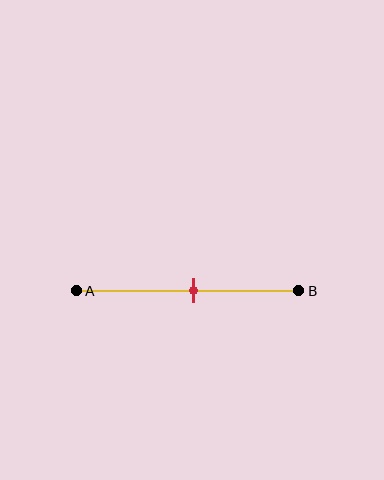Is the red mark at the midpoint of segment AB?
Yes, the mark is approximately at the midpoint.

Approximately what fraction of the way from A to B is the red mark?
The red mark is approximately 55% of the way from A to B.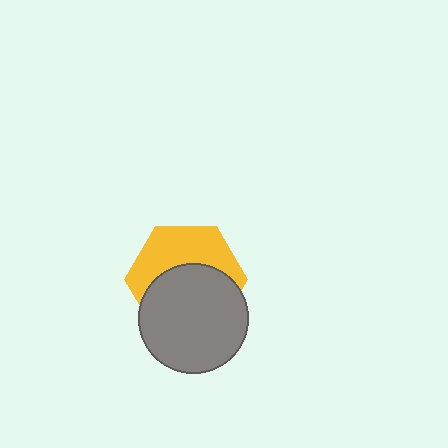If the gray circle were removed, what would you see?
You would see the complete yellow hexagon.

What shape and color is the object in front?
The object in front is a gray circle.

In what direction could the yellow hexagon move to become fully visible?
The yellow hexagon could move up. That would shift it out from behind the gray circle entirely.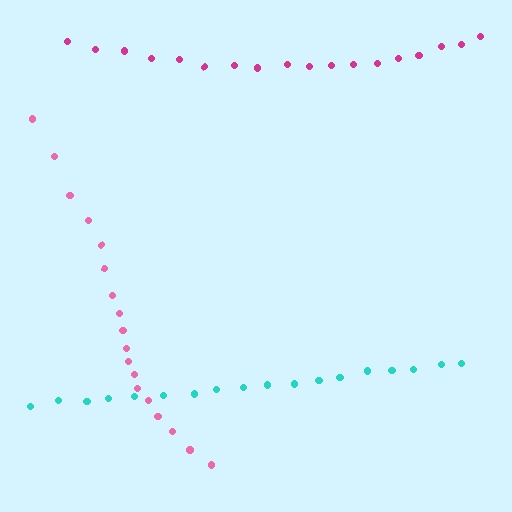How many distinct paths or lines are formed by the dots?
There are 3 distinct paths.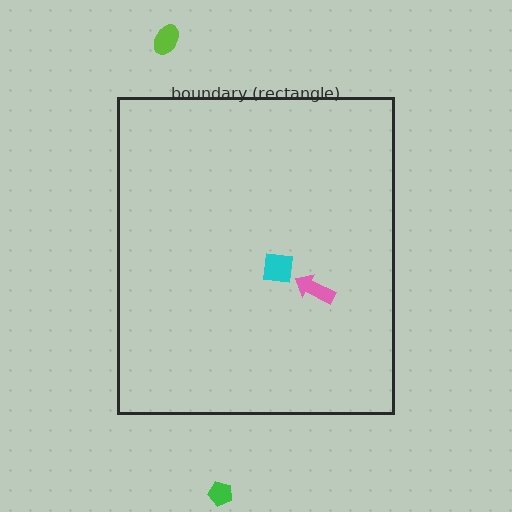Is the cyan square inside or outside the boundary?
Inside.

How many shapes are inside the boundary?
2 inside, 2 outside.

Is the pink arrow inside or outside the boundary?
Inside.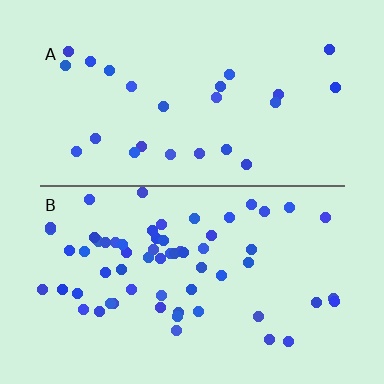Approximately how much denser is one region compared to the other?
Approximately 2.6× — region B over region A.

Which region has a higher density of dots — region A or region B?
B (the bottom).